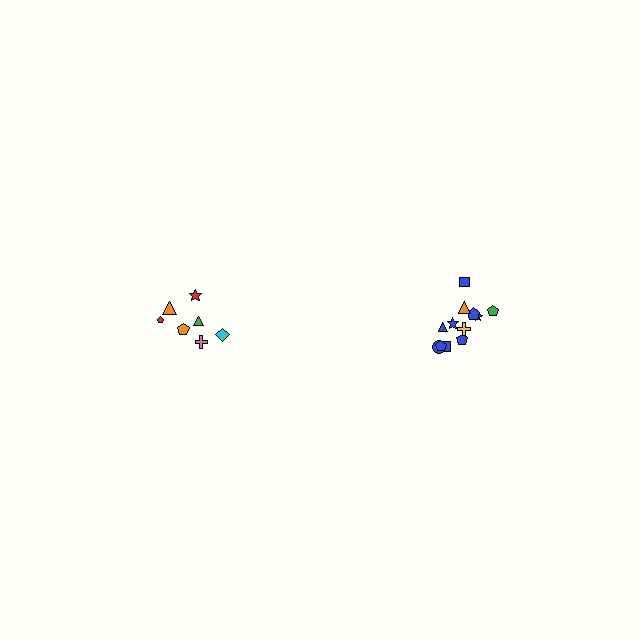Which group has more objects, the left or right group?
The right group.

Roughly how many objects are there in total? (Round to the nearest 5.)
Roughly 20 objects in total.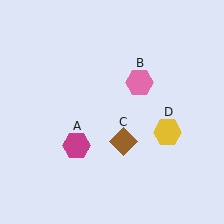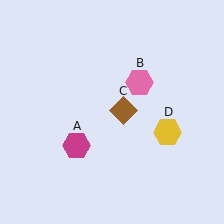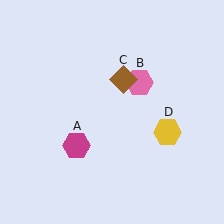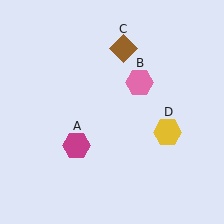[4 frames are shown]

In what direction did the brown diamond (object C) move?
The brown diamond (object C) moved up.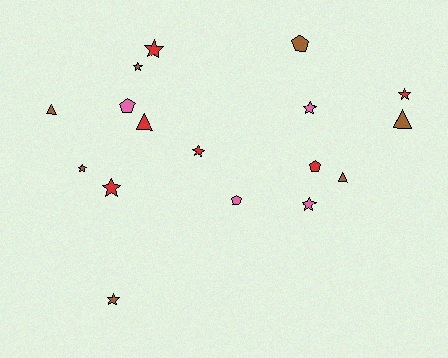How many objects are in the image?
There are 17 objects.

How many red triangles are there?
There is 1 red triangle.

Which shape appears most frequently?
Star, with 9 objects.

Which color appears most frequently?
Brown, with 7 objects.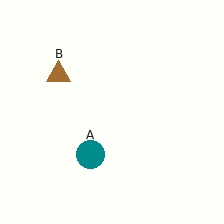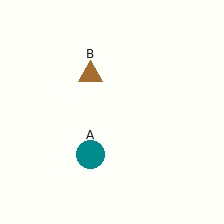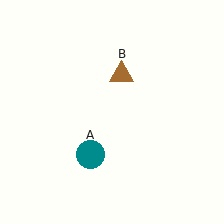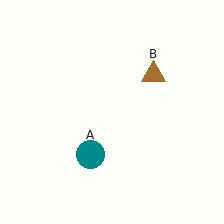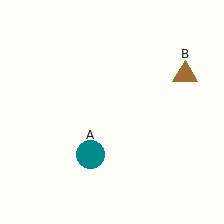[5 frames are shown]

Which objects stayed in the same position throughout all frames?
Teal circle (object A) remained stationary.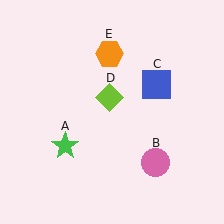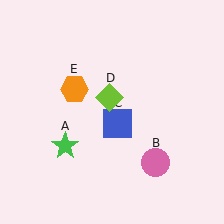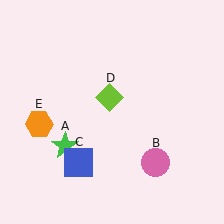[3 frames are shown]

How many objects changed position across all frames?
2 objects changed position: blue square (object C), orange hexagon (object E).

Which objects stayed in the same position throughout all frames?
Green star (object A) and pink circle (object B) and lime diamond (object D) remained stationary.